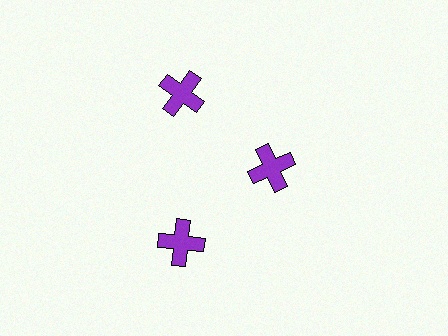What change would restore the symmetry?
The symmetry would be restored by moving it outward, back onto the ring so that all 3 crosses sit at equal angles and equal distance from the center.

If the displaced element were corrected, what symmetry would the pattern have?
It would have 3-fold rotational symmetry — the pattern would map onto itself every 120 degrees.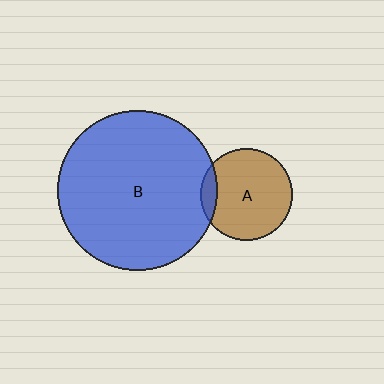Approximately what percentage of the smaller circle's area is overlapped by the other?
Approximately 10%.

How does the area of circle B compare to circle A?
Approximately 3.0 times.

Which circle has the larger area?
Circle B (blue).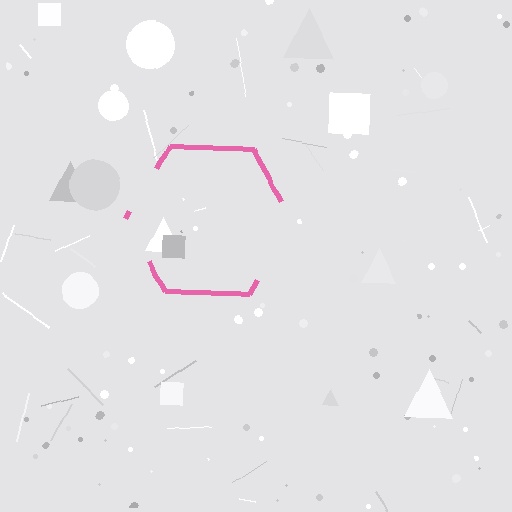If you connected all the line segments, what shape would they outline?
They would outline a hexagon.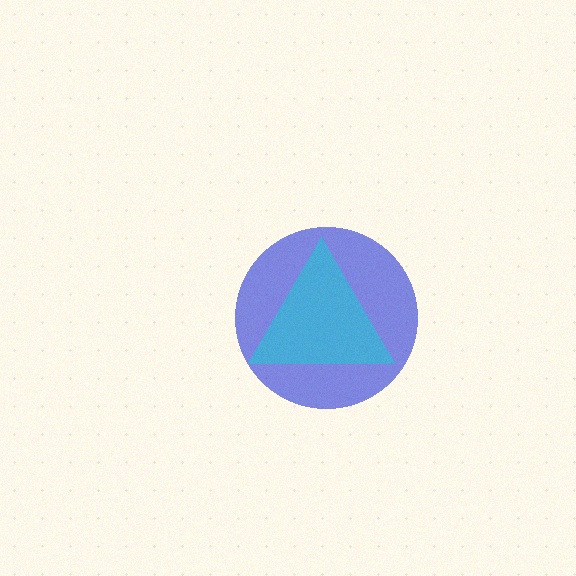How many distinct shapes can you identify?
There are 2 distinct shapes: a blue circle, a cyan triangle.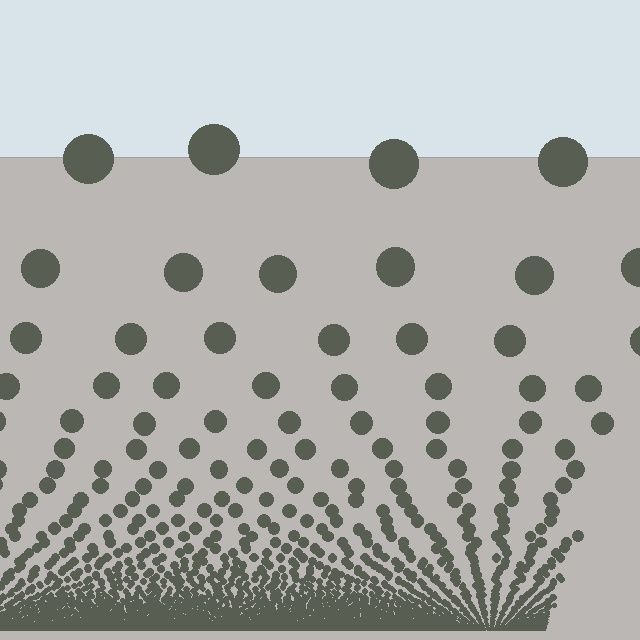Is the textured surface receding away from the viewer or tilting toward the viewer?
The surface appears to tilt toward the viewer. Texture elements get larger and sparser toward the top.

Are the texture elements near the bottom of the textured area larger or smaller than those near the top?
Smaller. The gradient is inverted — elements near the bottom are smaller and denser.